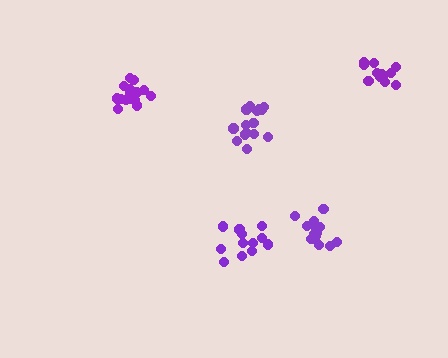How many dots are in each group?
Group 1: 14 dots, Group 2: 15 dots, Group 3: 12 dots, Group 4: 12 dots, Group 5: 15 dots (68 total).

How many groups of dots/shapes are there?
There are 5 groups.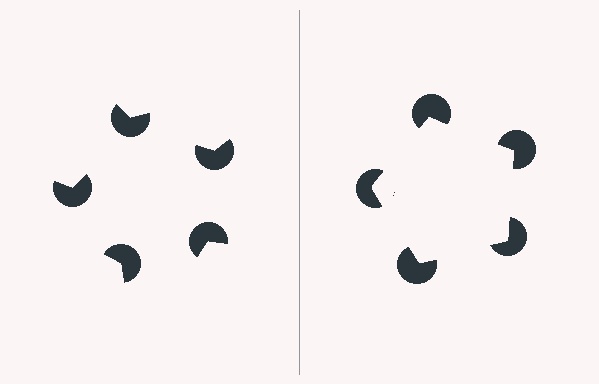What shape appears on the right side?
An illusory pentagon.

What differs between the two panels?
The pac-man discs are positioned identically on both sides; only the wedge orientations differ. On the right they align to a pentagon; on the left they are misaligned.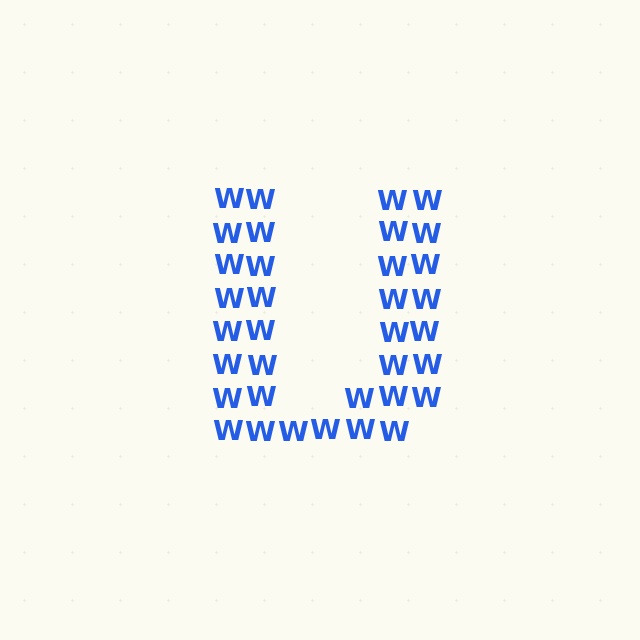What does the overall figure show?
The overall figure shows the letter U.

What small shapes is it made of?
It is made of small letter W's.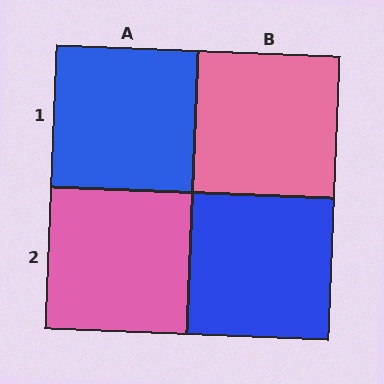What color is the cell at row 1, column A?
Blue.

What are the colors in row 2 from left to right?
Pink, blue.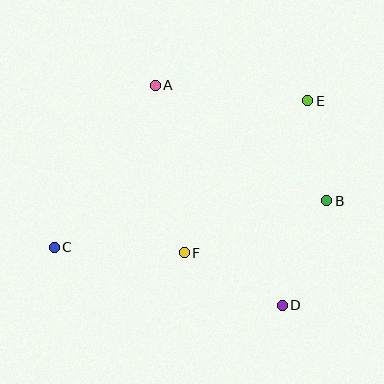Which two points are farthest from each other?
Points C and E are farthest from each other.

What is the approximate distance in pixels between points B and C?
The distance between B and C is approximately 276 pixels.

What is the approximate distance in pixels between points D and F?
The distance between D and F is approximately 112 pixels.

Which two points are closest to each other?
Points B and E are closest to each other.